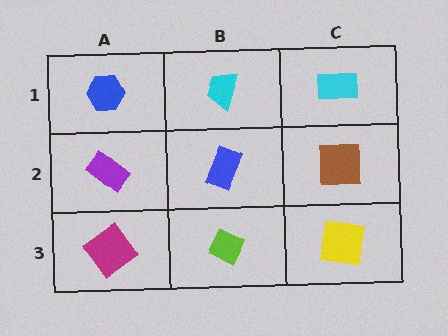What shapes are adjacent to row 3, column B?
A blue rectangle (row 2, column B), a magenta diamond (row 3, column A), a yellow square (row 3, column C).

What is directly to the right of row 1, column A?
A cyan trapezoid.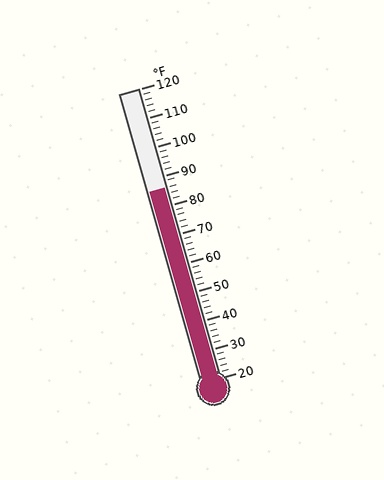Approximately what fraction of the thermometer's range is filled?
The thermometer is filled to approximately 65% of its range.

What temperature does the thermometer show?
The thermometer shows approximately 86°F.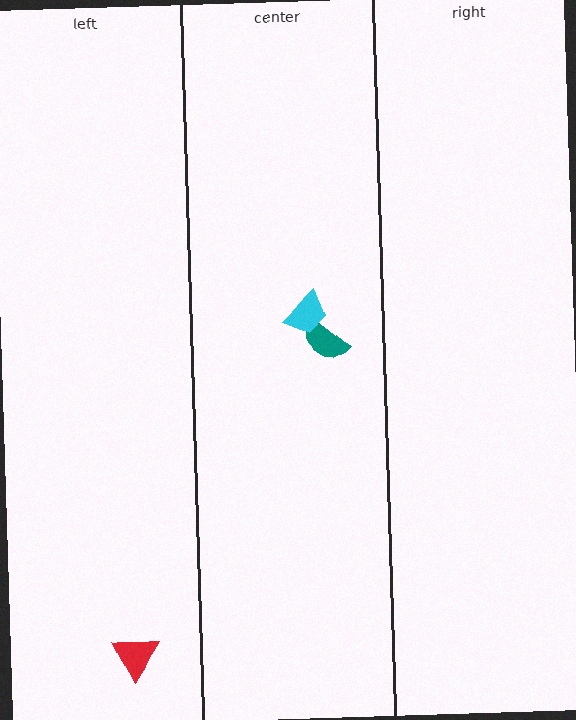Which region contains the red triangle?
The left region.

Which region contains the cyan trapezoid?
The center region.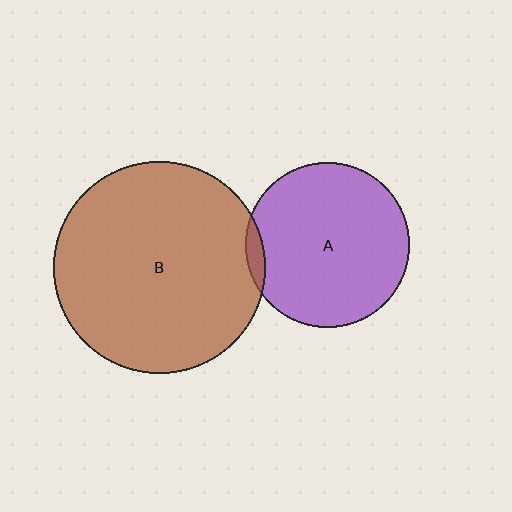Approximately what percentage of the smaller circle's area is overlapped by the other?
Approximately 5%.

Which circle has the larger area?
Circle B (brown).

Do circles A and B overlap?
Yes.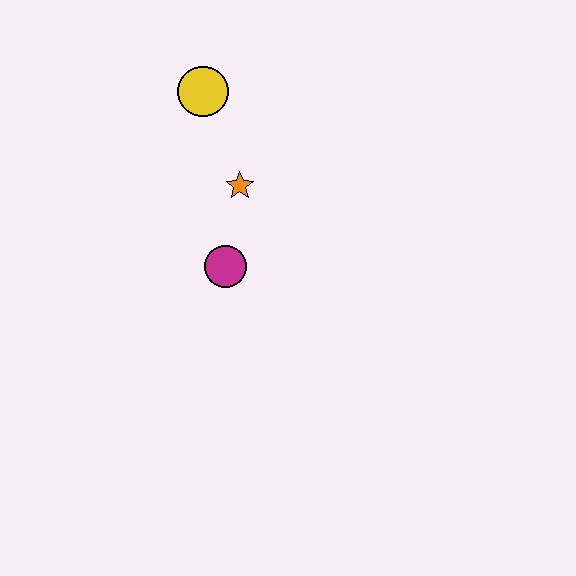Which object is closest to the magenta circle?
The orange star is closest to the magenta circle.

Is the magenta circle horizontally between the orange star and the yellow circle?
Yes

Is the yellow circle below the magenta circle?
No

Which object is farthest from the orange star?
The yellow circle is farthest from the orange star.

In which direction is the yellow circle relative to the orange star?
The yellow circle is above the orange star.